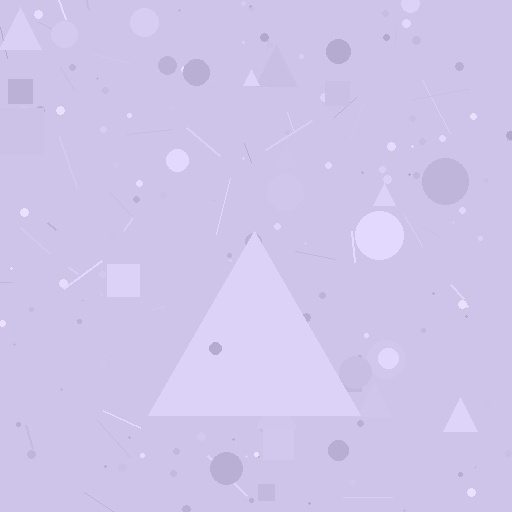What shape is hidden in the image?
A triangle is hidden in the image.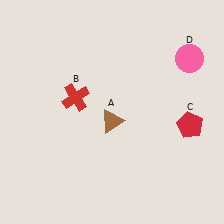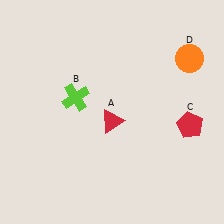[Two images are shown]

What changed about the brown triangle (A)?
In Image 1, A is brown. In Image 2, it changed to red.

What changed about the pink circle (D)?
In Image 1, D is pink. In Image 2, it changed to orange.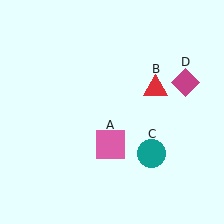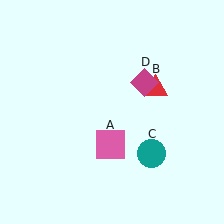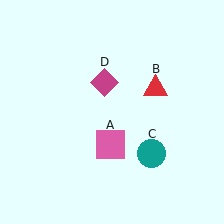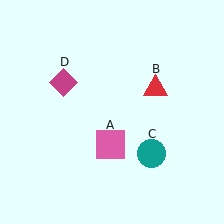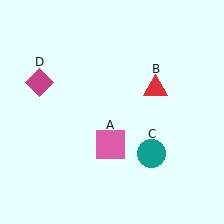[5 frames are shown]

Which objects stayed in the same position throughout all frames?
Pink square (object A) and red triangle (object B) and teal circle (object C) remained stationary.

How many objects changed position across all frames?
1 object changed position: magenta diamond (object D).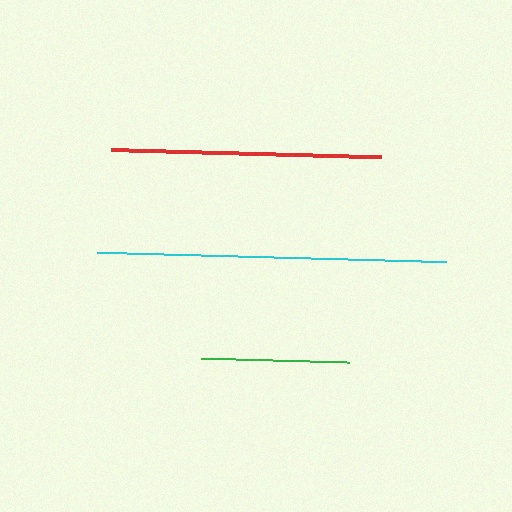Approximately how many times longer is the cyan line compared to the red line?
The cyan line is approximately 1.3 times the length of the red line.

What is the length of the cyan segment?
The cyan segment is approximately 349 pixels long.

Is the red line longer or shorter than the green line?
The red line is longer than the green line.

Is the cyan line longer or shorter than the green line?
The cyan line is longer than the green line.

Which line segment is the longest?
The cyan line is the longest at approximately 349 pixels.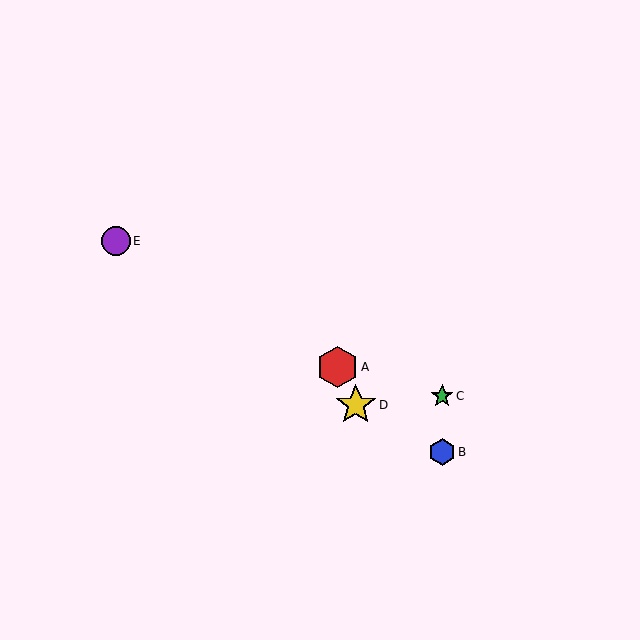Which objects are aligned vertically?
Objects B, C are aligned vertically.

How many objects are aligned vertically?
2 objects (B, C) are aligned vertically.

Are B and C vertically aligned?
Yes, both are at x≈442.